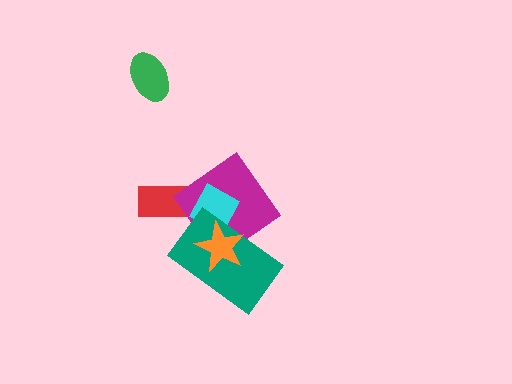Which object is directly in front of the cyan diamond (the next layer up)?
The teal rectangle is directly in front of the cyan diamond.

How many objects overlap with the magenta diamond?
3 objects overlap with the magenta diamond.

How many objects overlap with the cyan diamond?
3 objects overlap with the cyan diamond.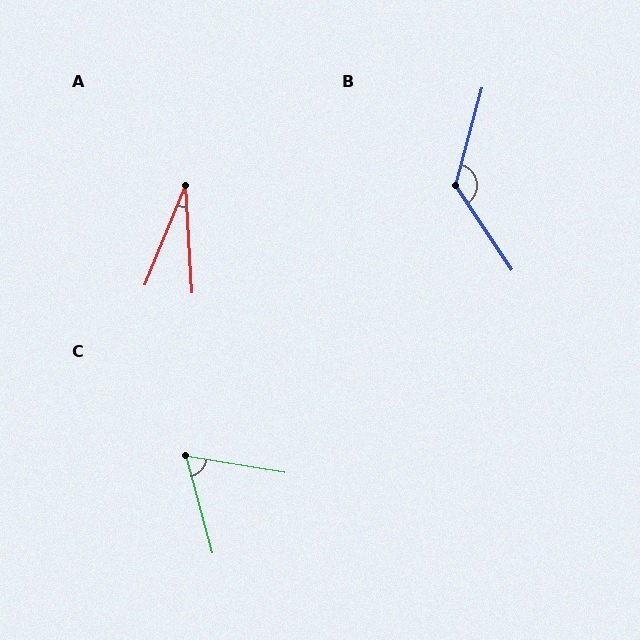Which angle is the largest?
B, at approximately 131 degrees.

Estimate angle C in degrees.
Approximately 65 degrees.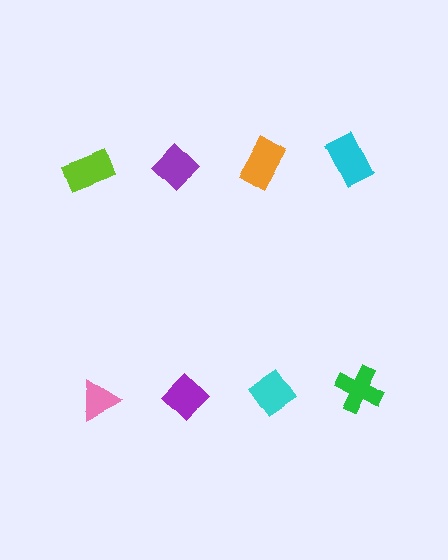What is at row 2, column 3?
A cyan diamond.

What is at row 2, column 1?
A pink triangle.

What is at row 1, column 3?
An orange rectangle.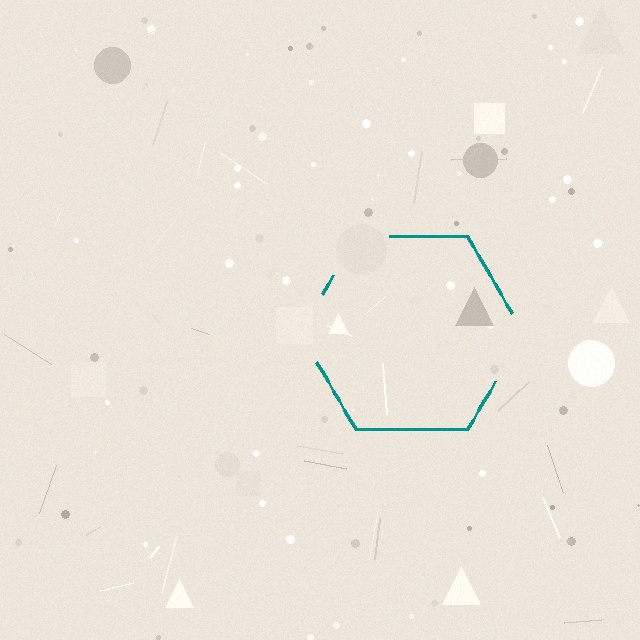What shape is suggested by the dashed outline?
The dashed outline suggests a hexagon.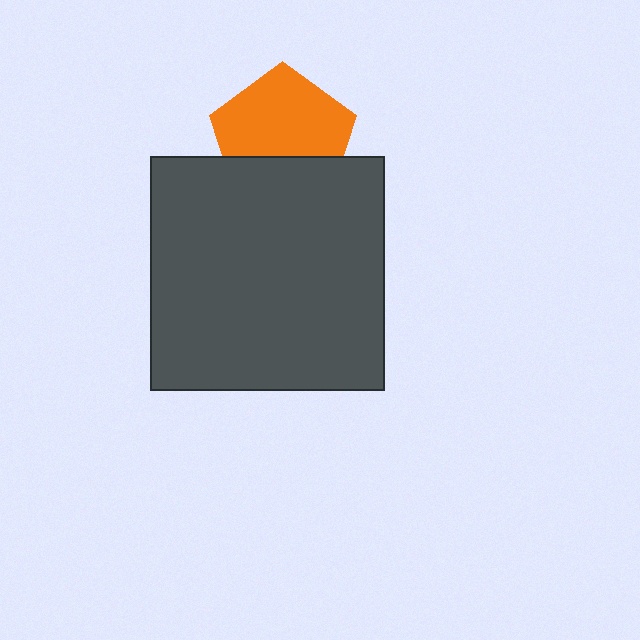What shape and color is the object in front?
The object in front is a dark gray square.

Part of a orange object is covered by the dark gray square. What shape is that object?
It is a pentagon.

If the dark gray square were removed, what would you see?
You would see the complete orange pentagon.